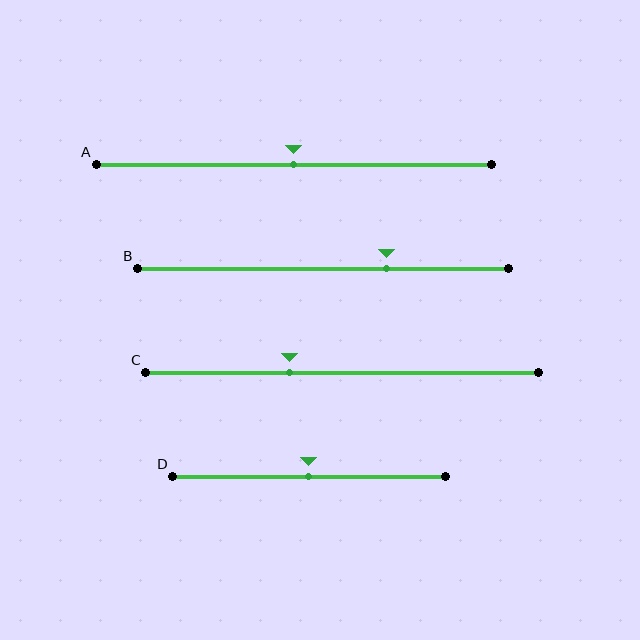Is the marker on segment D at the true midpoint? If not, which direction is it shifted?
Yes, the marker on segment D is at the true midpoint.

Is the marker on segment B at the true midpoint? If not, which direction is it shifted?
No, the marker on segment B is shifted to the right by about 17% of the segment length.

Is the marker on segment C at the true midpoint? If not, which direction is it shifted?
No, the marker on segment C is shifted to the left by about 13% of the segment length.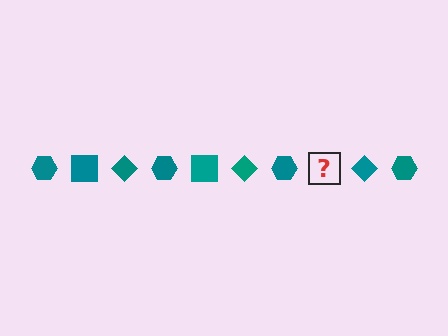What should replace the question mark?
The question mark should be replaced with a teal square.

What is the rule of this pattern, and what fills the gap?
The rule is that the pattern cycles through hexagon, square, diamond shapes in teal. The gap should be filled with a teal square.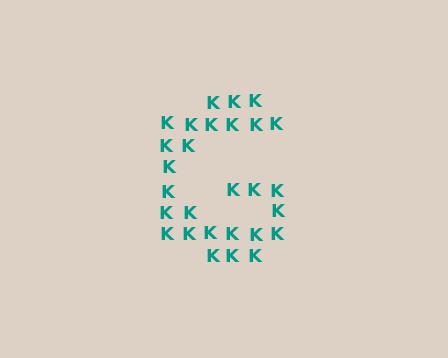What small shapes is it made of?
It is made of small letter K's.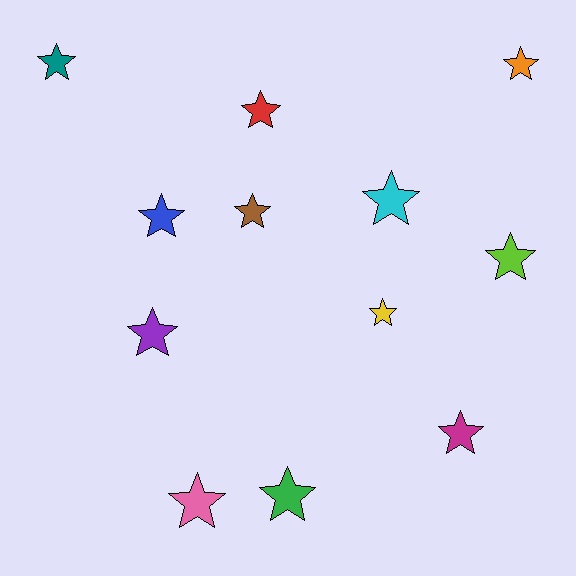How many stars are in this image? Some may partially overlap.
There are 12 stars.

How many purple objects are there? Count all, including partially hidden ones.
There is 1 purple object.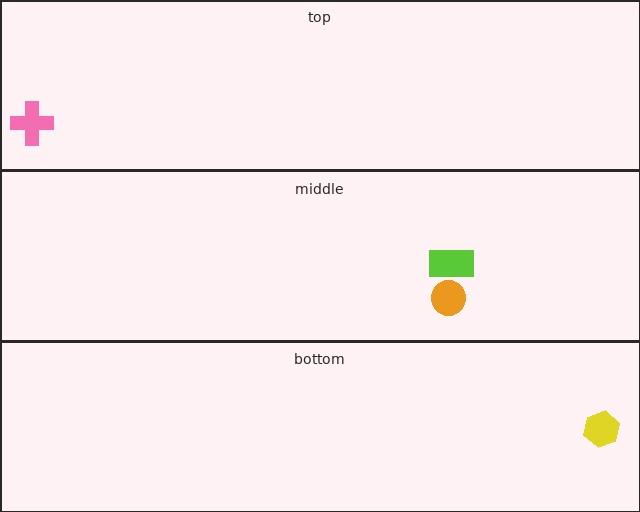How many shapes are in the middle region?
2.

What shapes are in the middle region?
The orange circle, the lime rectangle.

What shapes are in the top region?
The pink cross.